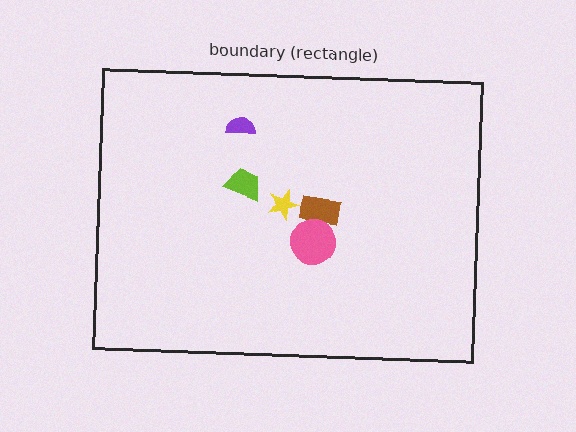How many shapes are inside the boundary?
5 inside, 0 outside.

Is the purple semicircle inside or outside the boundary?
Inside.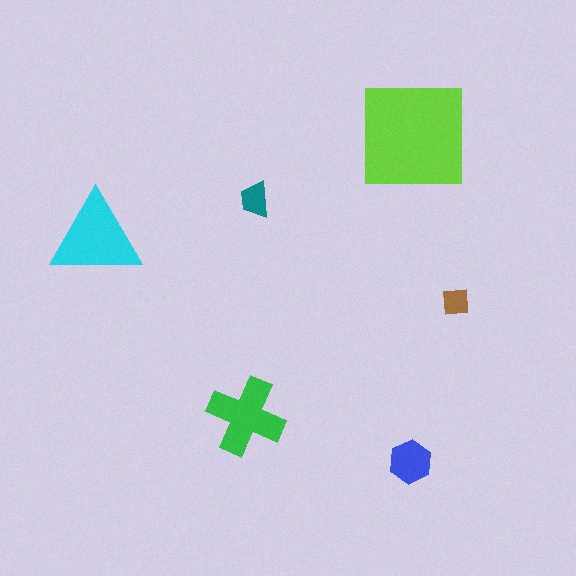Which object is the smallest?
The brown square.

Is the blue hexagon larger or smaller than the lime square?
Smaller.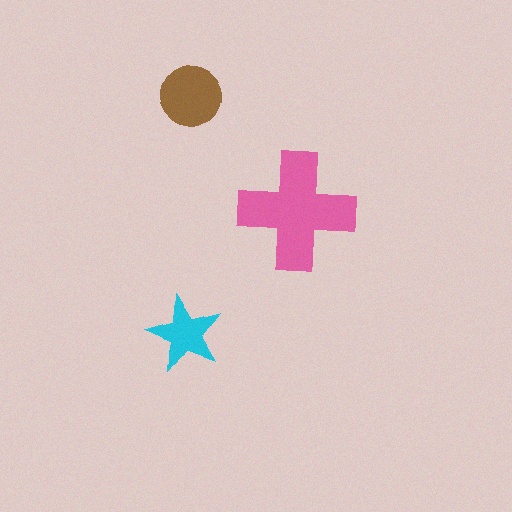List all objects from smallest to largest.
The cyan star, the brown circle, the pink cross.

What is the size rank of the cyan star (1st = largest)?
3rd.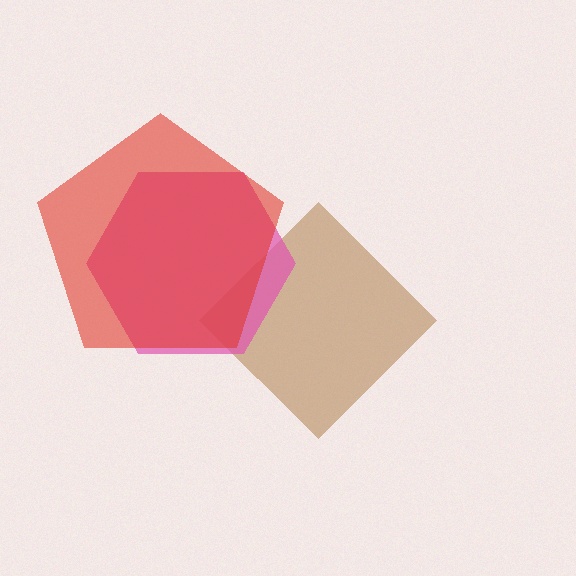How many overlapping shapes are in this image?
There are 3 overlapping shapes in the image.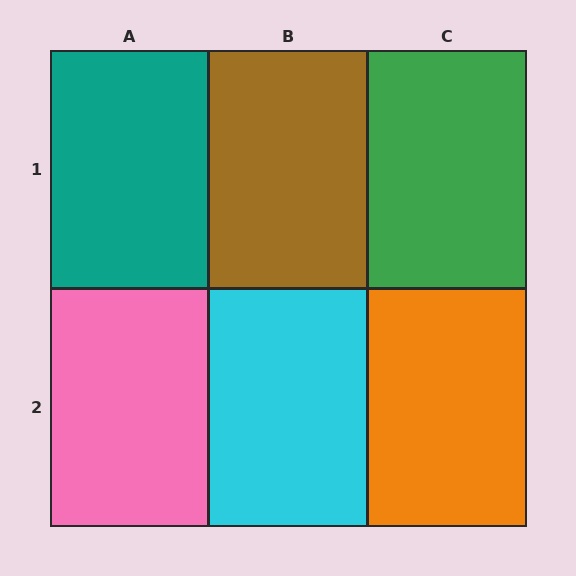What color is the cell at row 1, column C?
Green.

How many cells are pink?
1 cell is pink.